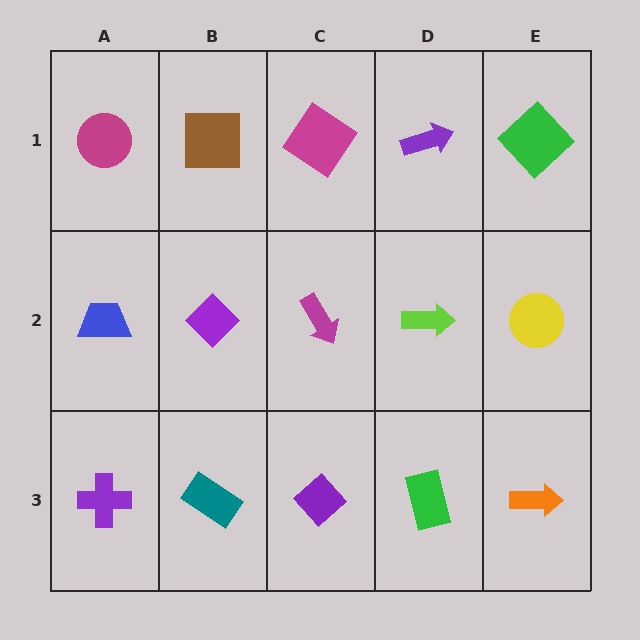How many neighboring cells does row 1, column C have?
3.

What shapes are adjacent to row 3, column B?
A purple diamond (row 2, column B), a purple cross (row 3, column A), a purple diamond (row 3, column C).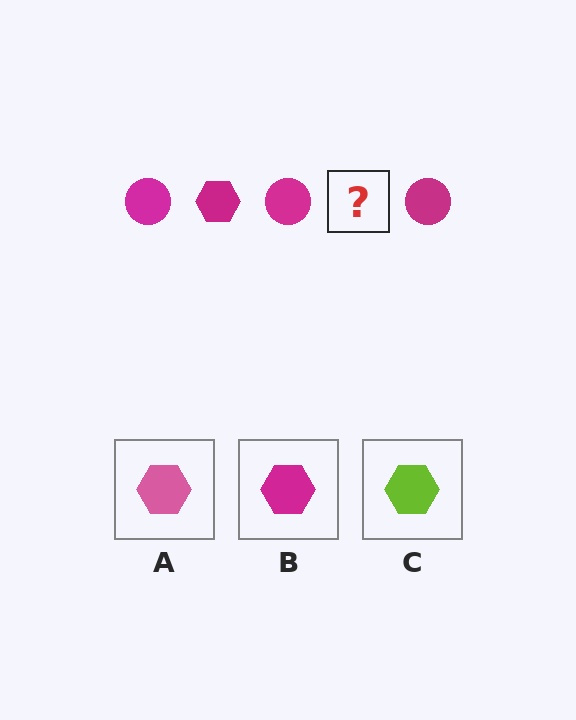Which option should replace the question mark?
Option B.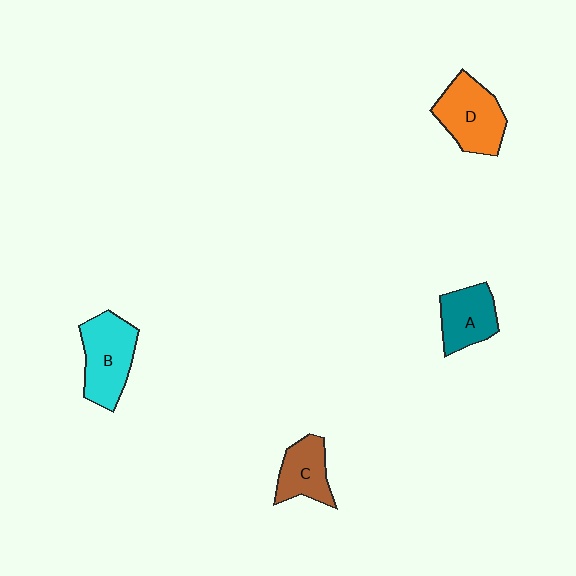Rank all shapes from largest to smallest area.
From largest to smallest: B (cyan), D (orange), A (teal), C (brown).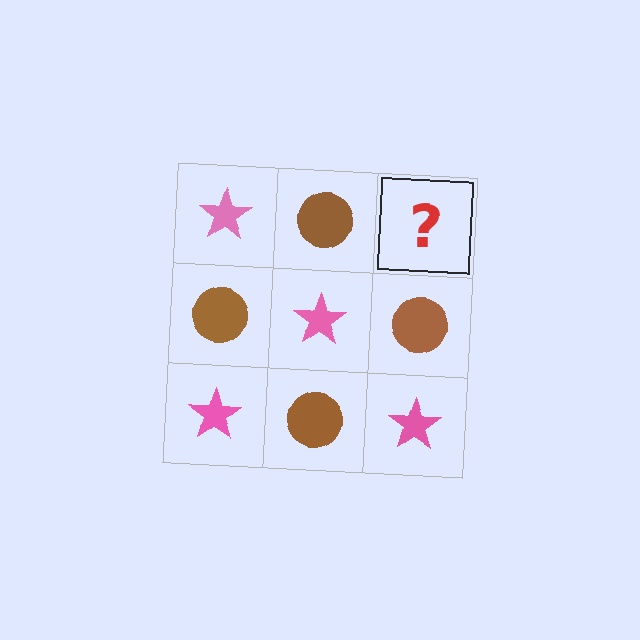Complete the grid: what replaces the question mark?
The question mark should be replaced with a pink star.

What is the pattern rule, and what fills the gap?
The rule is that it alternates pink star and brown circle in a checkerboard pattern. The gap should be filled with a pink star.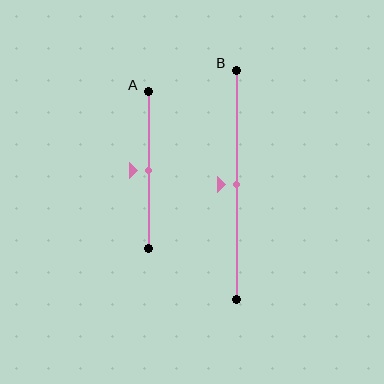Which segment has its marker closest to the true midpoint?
Segment A has its marker closest to the true midpoint.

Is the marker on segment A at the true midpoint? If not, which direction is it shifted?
Yes, the marker on segment A is at the true midpoint.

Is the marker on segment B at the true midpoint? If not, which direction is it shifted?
Yes, the marker on segment B is at the true midpoint.